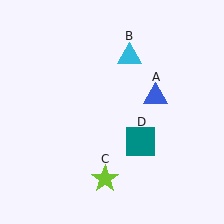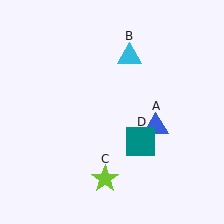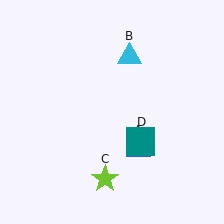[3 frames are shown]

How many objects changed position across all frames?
1 object changed position: blue triangle (object A).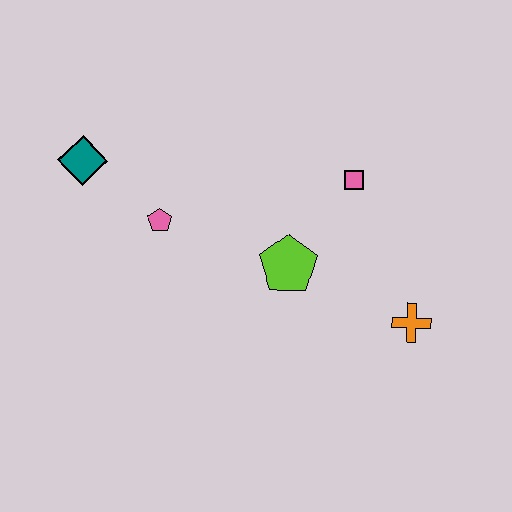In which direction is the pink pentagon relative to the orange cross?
The pink pentagon is to the left of the orange cross.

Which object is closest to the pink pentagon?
The teal diamond is closest to the pink pentagon.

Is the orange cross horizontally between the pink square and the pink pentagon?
No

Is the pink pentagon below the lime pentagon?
No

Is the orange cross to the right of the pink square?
Yes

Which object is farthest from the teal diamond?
The orange cross is farthest from the teal diamond.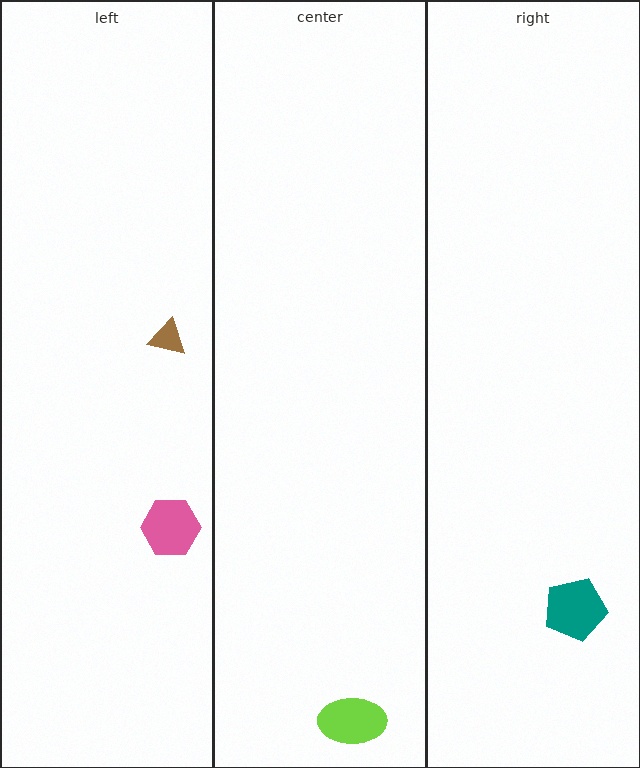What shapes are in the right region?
The teal pentagon.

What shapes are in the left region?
The pink hexagon, the brown triangle.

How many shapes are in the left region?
2.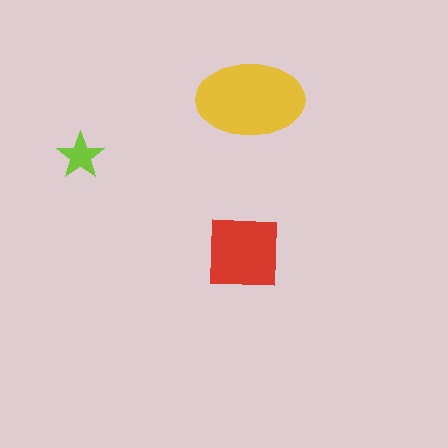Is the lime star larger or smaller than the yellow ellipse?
Smaller.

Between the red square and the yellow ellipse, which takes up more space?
The yellow ellipse.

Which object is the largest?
The yellow ellipse.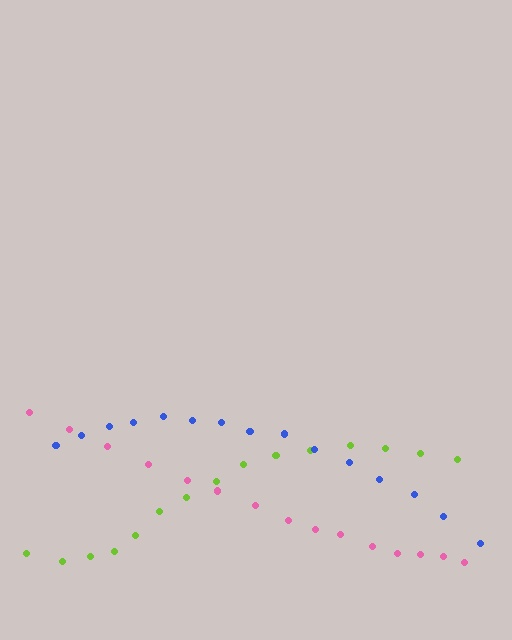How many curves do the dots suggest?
There are 3 distinct paths.